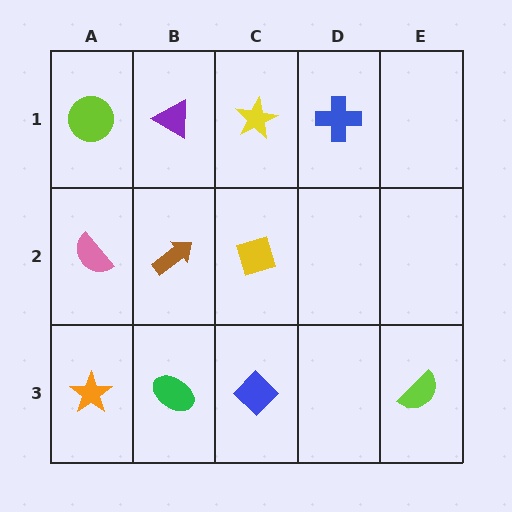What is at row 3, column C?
A blue diamond.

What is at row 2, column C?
A yellow diamond.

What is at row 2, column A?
A pink semicircle.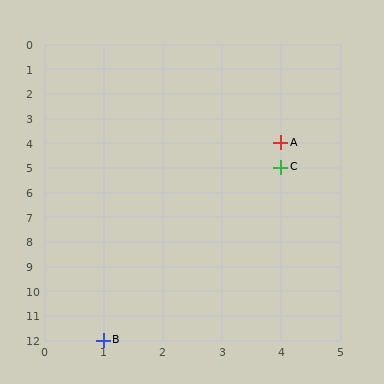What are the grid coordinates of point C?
Point C is at grid coordinates (4, 5).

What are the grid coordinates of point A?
Point A is at grid coordinates (4, 4).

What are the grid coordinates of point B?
Point B is at grid coordinates (1, 12).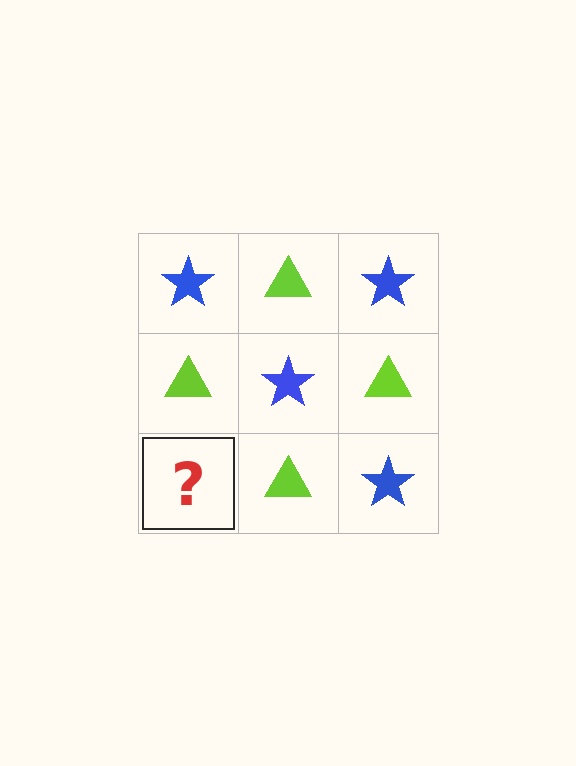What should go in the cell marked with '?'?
The missing cell should contain a blue star.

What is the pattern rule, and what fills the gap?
The rule is that it alternates blue star and lime triangle in a checkerboard pattern. The gap should be filled with a blue star.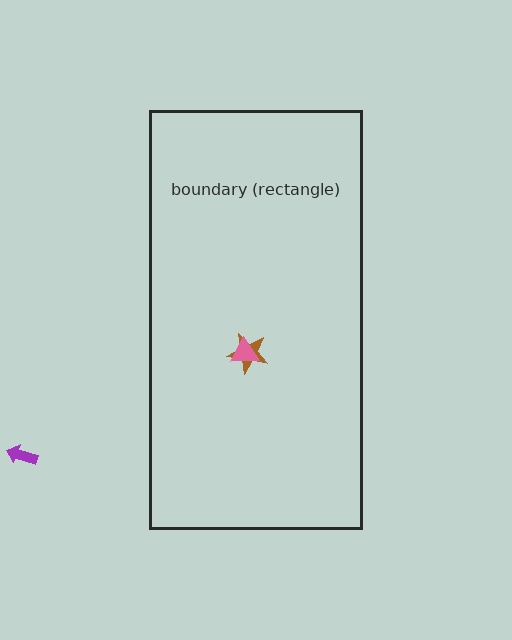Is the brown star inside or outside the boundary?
Inside.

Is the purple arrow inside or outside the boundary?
Outside.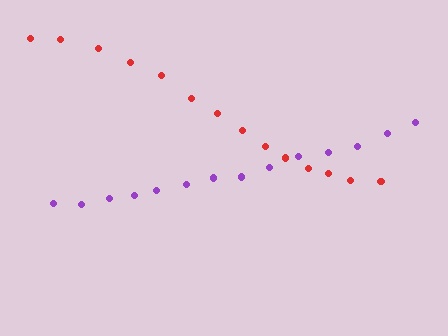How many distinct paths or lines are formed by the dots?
There are 2 distinct paths.